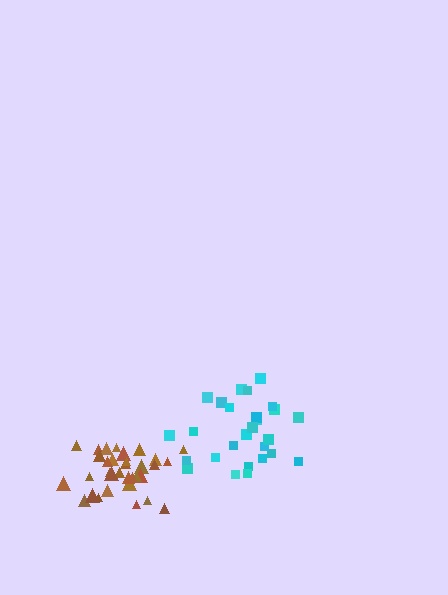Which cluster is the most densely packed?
Brown.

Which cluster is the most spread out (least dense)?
Cyan.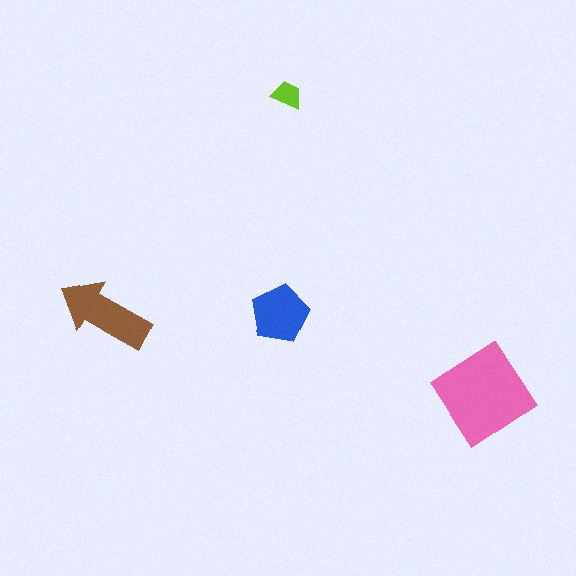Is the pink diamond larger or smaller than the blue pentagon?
Larger.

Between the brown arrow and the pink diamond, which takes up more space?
The pink diamond.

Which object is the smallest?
The lime trapezoid.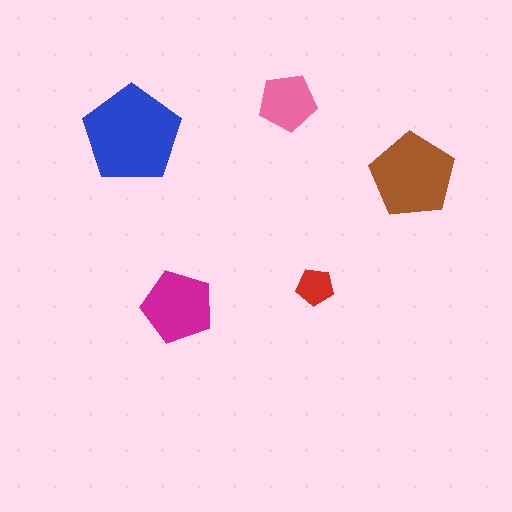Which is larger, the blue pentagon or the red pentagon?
The blue one.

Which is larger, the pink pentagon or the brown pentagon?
The brown one.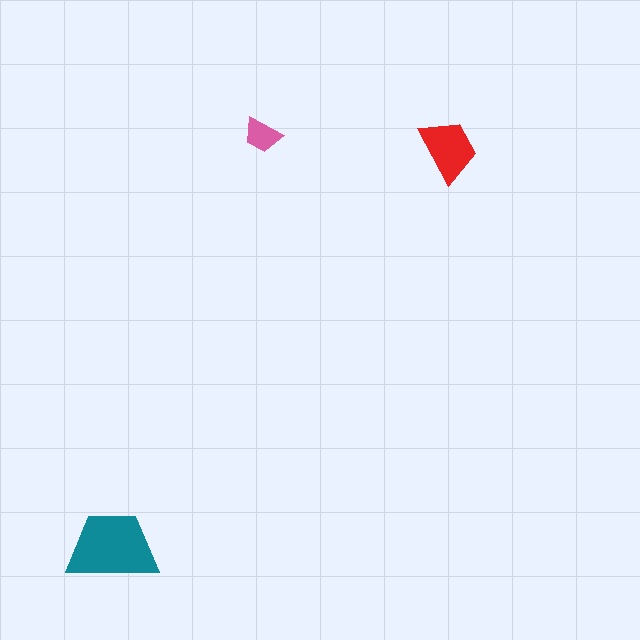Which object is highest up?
The pink trapezoid is topmost.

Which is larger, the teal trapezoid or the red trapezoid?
The teal one.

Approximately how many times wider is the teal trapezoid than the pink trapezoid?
About 2.5 times wider.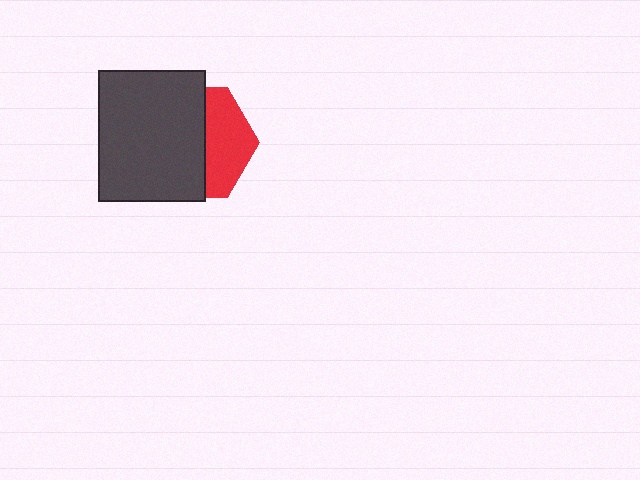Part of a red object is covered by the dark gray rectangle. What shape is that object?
It is a hexagon.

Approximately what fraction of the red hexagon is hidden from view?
Roughly 60% of the red hexagon is hidden behind the dark gray rectangle.